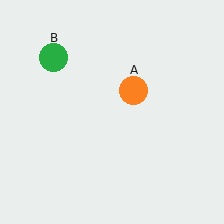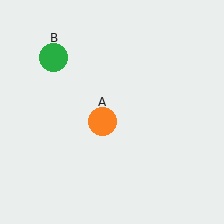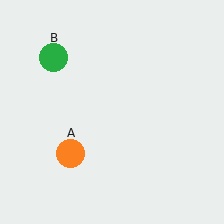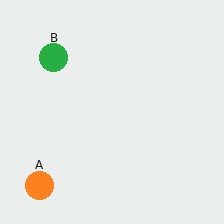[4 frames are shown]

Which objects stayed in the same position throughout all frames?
Green circle (object B) remained stationary.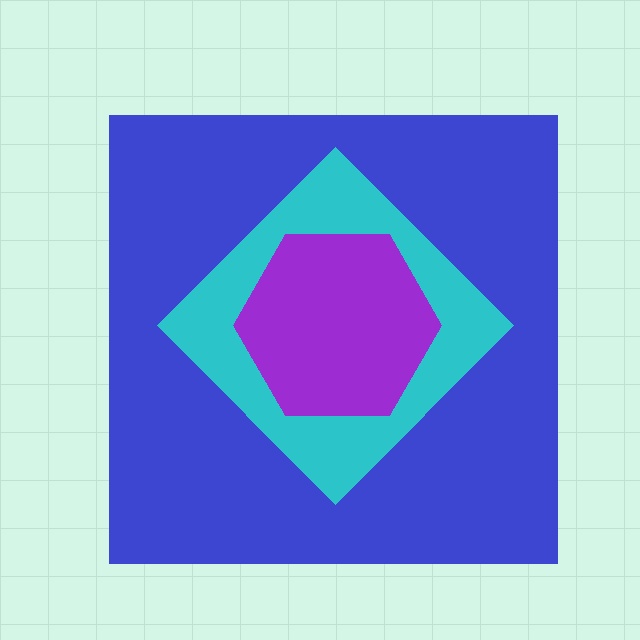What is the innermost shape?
The purple hexagon.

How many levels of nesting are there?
3.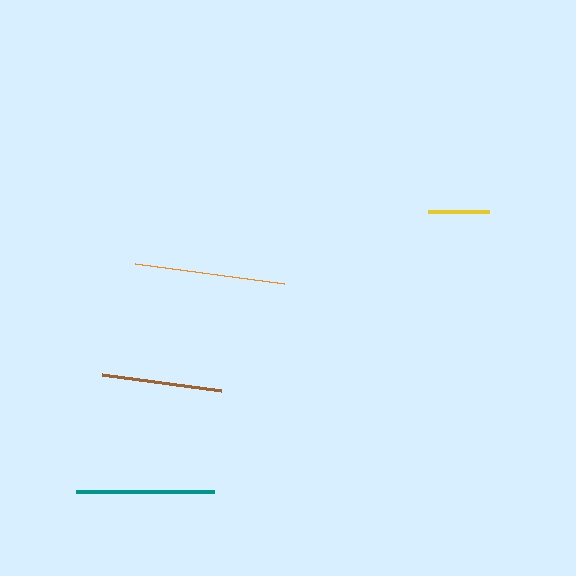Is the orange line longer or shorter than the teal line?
The orange line is longer than the teal line.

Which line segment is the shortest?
The yellow line is the shortest at approximately 61 pixels.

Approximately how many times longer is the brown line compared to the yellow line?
The brown line is approximately 2.0 times the length of the yellow line.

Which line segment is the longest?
The orange line is the longest at approximately 151 pixels.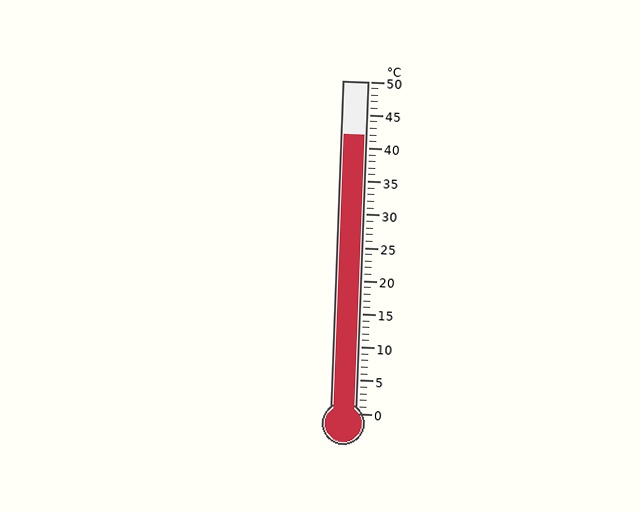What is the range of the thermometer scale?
The thermometer scale ranges from 0°C to 50°C.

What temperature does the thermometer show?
The thermometer shows approximately 42°C.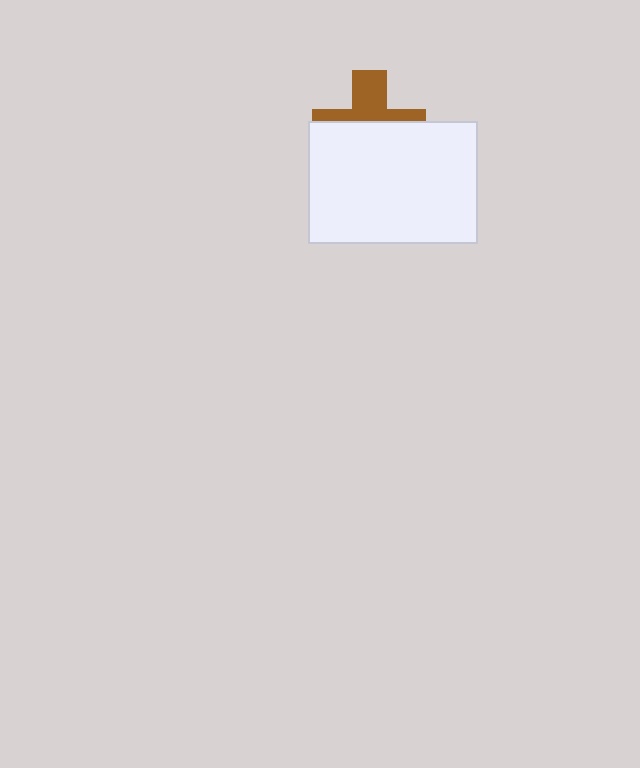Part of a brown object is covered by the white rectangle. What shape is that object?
It is a cross.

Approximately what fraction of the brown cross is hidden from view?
Roughly 58% of the brown cross is hidden behind the white rectangle.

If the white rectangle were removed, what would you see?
You would see the complete brown cross.